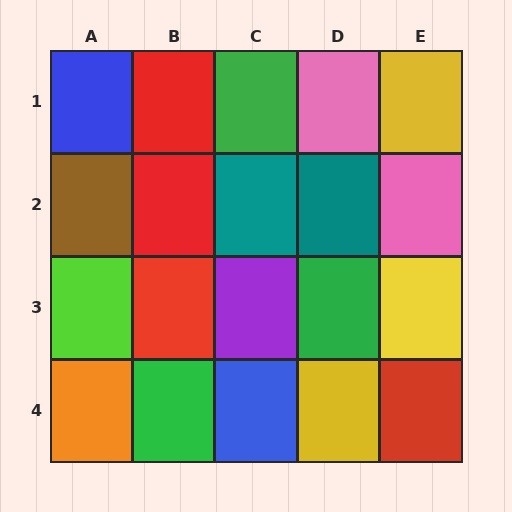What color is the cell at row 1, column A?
Blue.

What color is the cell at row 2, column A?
Brown.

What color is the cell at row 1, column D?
Pink.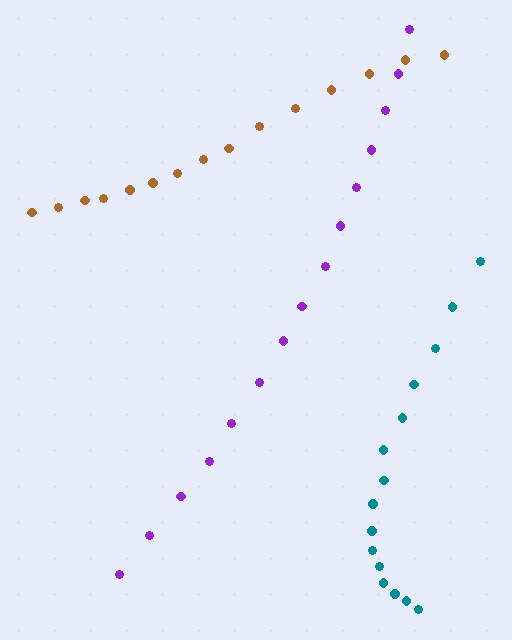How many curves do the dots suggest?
There are 3 distinct paths.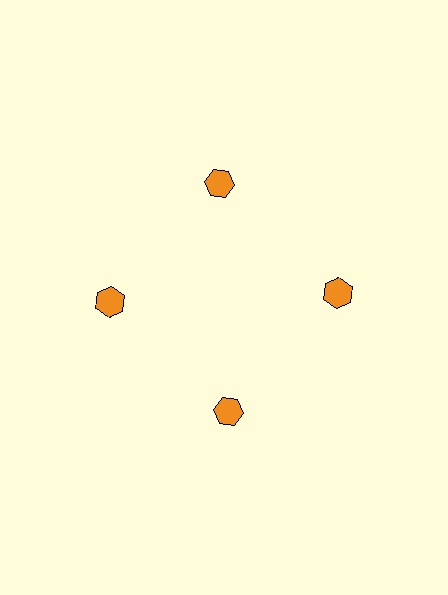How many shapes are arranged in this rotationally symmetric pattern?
There are 4 shapes, arranged in 4 groups of 1.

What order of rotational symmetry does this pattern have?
This pattern has 4-fold rotational symmetry.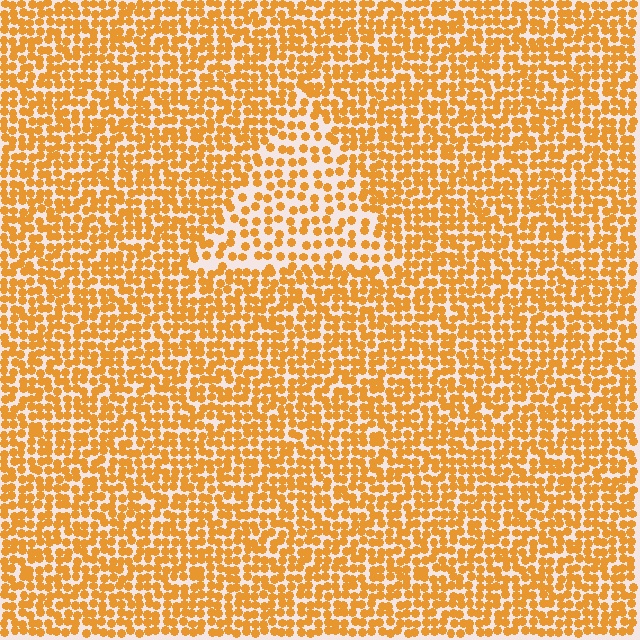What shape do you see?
I see a triangle.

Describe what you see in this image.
The image contains small orange elements arranged at two different densities. A triangle-shaped region is visible where the elements are less densely packed than the surrounding area.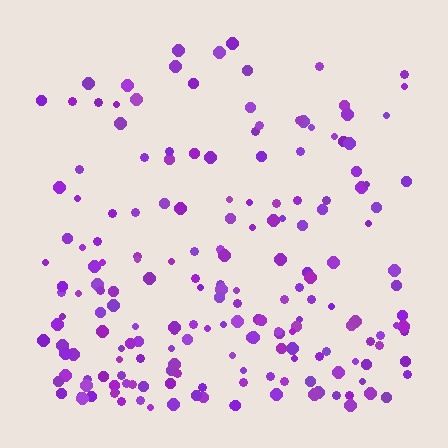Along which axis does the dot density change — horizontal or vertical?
Vertical.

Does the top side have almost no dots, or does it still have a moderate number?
Still a moderate number, just noticeably fewer than the bottom.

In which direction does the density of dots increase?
From top to bottom, with the bottom side densest.